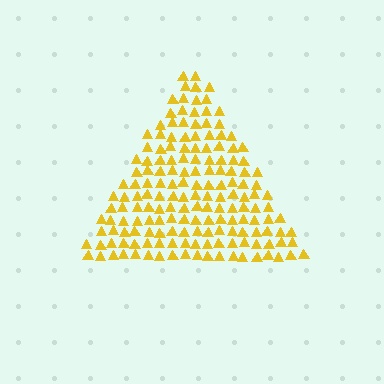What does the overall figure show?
The overall figure shows a triangle.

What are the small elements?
The small elements are triangles.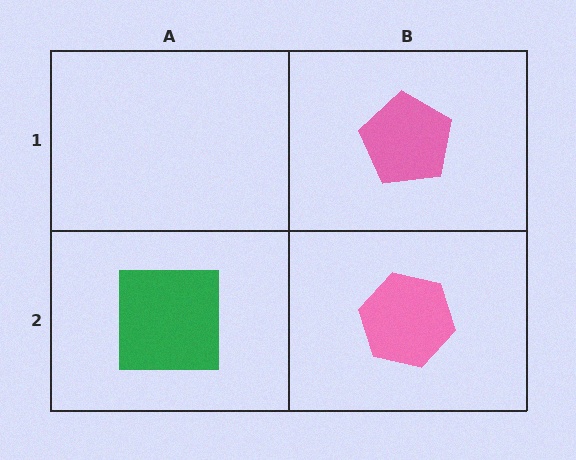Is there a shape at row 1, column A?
No, that cell is empty.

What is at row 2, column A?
A green square.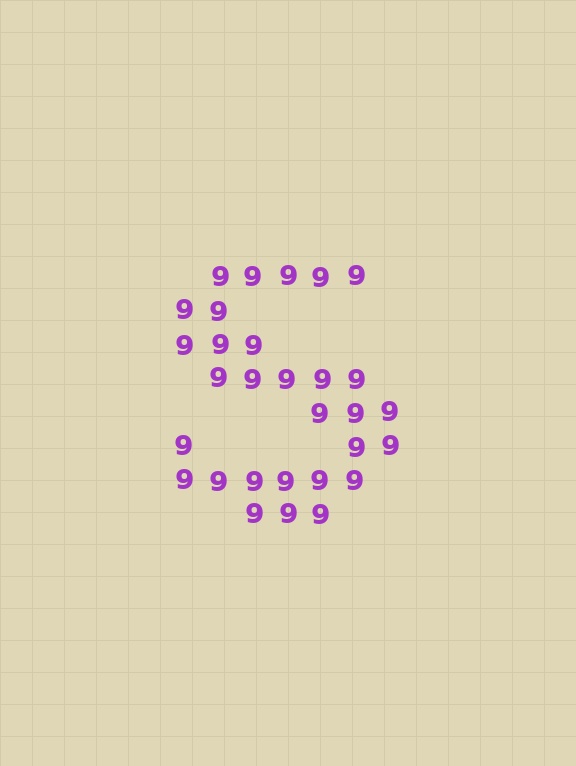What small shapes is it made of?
It is made of small digit 9's.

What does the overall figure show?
The overall figure shows the letter S.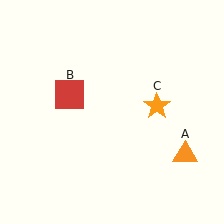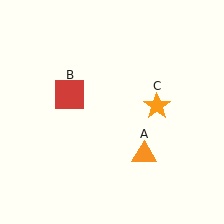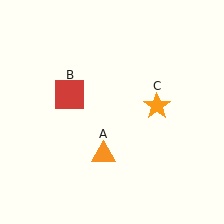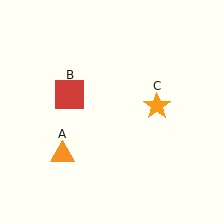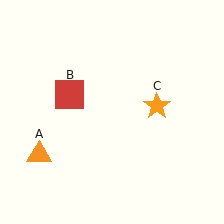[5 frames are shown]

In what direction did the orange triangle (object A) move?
The orange triangle (object A) moved left.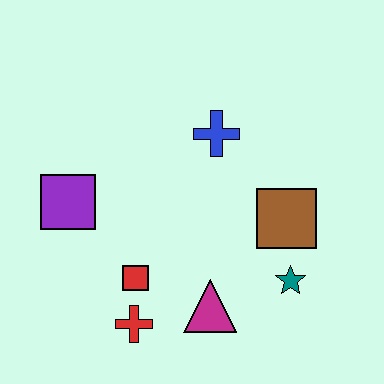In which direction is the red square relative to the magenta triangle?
The red square is to the left of the magenta triangle.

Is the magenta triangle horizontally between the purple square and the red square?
No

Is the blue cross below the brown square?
No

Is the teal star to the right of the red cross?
Yes